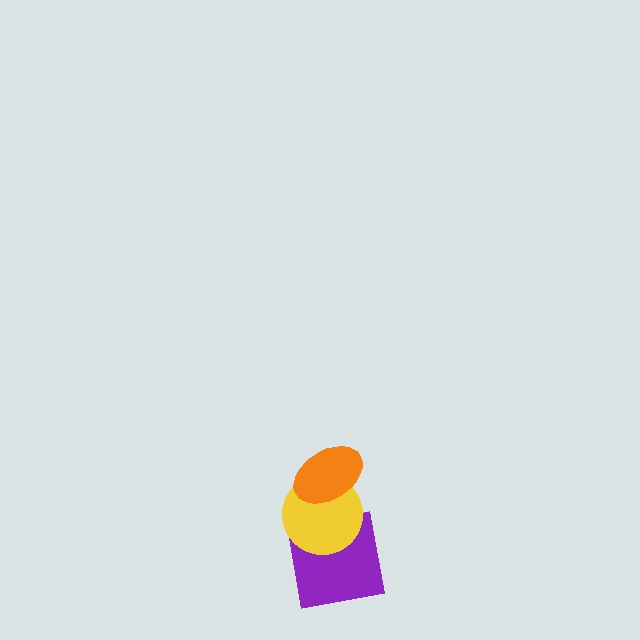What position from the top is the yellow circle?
The yellow circle is 2nd from the top.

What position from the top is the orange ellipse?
The orange ellipse is 1st from the top.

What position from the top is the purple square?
The purple square is 3rd from the top.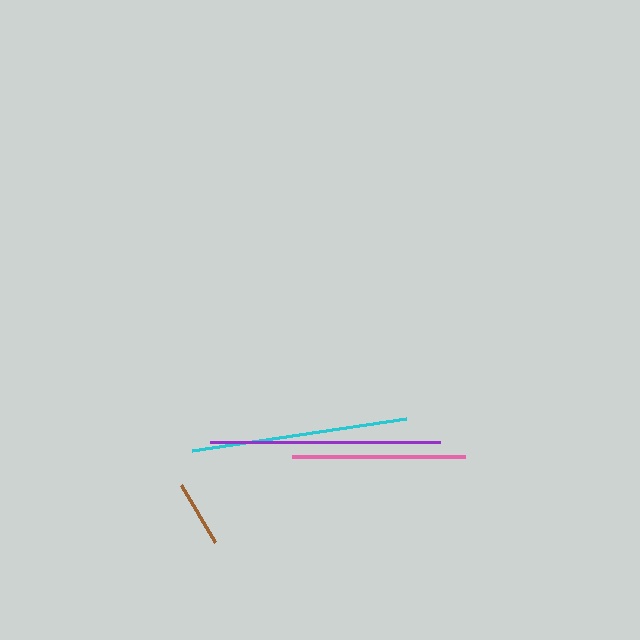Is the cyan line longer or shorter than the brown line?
The cyan line is longer than the brown line.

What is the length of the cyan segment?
The cyan segment is approximately 217 pixels long.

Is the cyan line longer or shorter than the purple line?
The purple line is longer than the cyan line.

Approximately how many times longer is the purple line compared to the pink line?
The purple line is approximately 1.3 times the length of the pink line.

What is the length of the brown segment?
The brown segment is approximately 66 pixels long.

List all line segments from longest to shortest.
From longest to shortest: purple, cyan, pink, brown.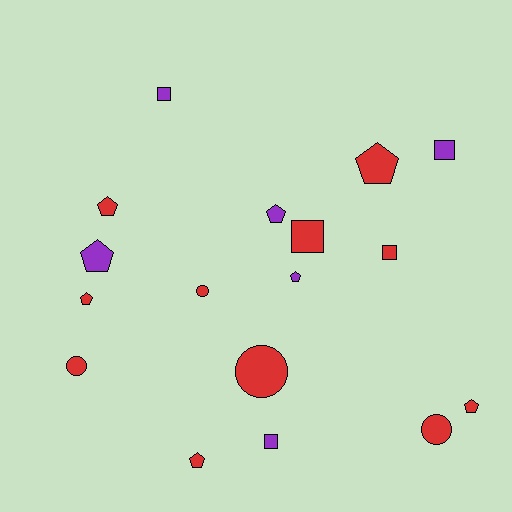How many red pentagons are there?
There are 5 red pentagons.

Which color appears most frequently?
Red, with 11 objects.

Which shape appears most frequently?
Pentagon, with 8 objects.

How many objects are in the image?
There are 17 objects.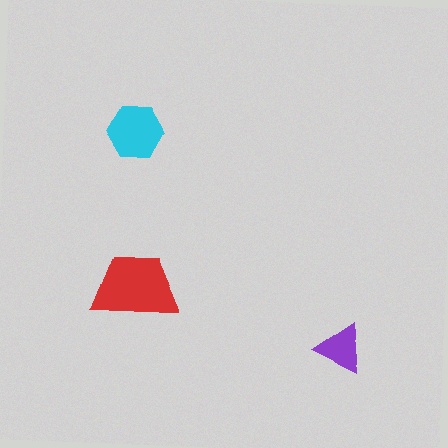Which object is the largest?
The red trapezoid.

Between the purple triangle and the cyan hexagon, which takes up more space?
The cyan hexagon.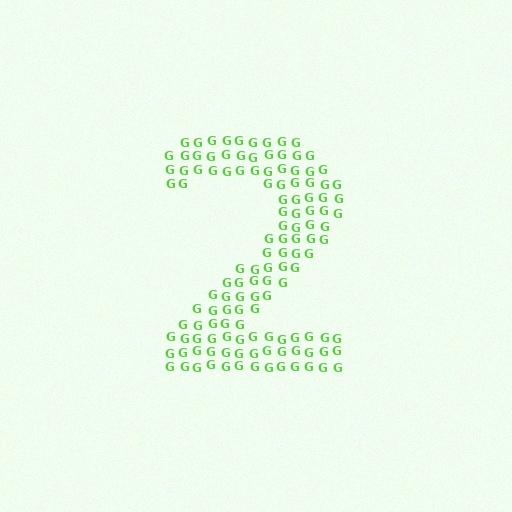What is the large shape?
The large shape is the digit 2.